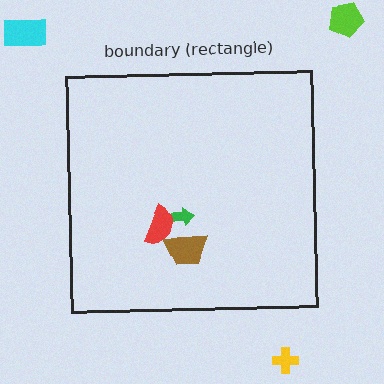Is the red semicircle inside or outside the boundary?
Inside.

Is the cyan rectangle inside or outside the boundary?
Outside.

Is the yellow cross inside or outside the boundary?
Outside.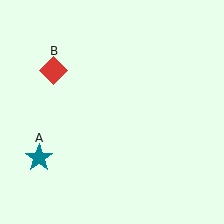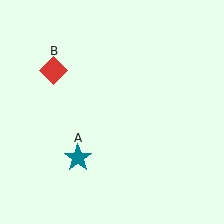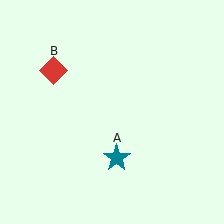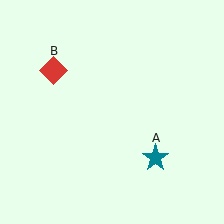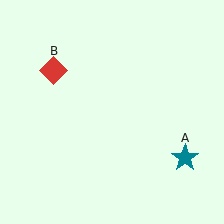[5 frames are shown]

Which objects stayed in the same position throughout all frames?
Red diamond (object B) remained stationary.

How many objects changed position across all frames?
1 object changed position: teal star (object A).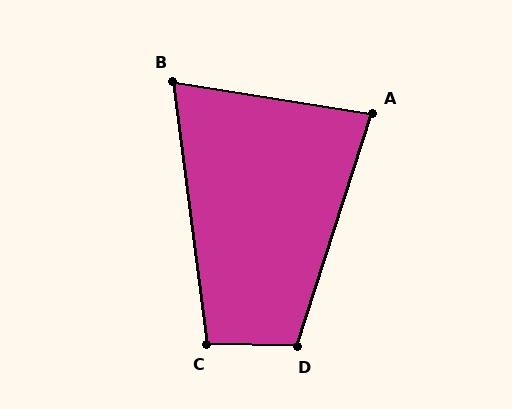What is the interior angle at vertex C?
Approximately 99 degrees (obtuse).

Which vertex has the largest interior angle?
D, at approximately 106 degrees.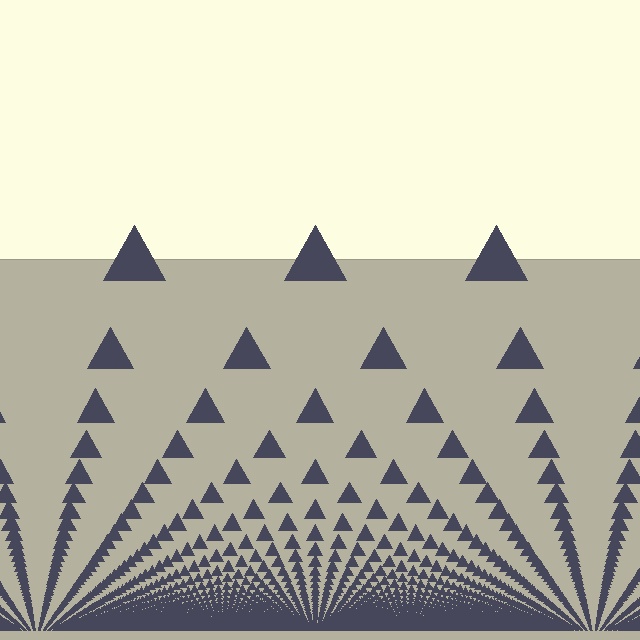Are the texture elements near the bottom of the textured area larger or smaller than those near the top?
Smaller. The gradient is inverted — elements near the bottom are smaller and denser.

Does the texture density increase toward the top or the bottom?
Density increases toward the bottom.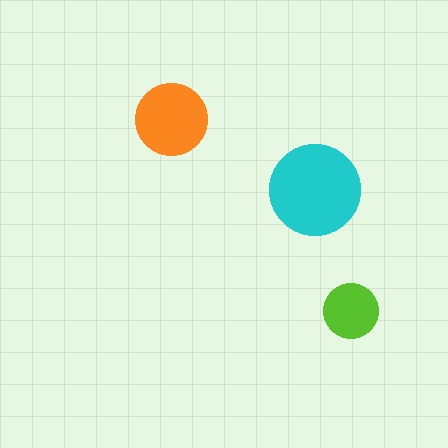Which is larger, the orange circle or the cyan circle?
The cyan one.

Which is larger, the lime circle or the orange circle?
The orange one.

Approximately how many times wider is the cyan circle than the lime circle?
About 1.5 times wider.